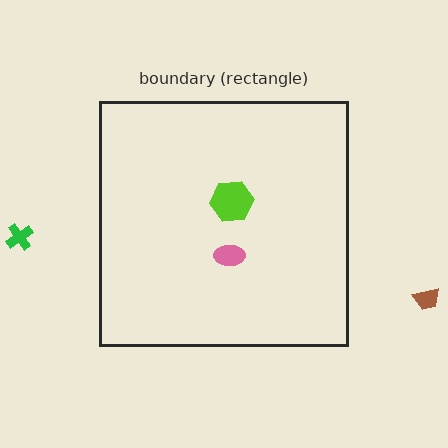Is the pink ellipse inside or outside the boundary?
Inside.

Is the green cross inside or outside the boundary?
Outside.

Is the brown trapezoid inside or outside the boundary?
Outside.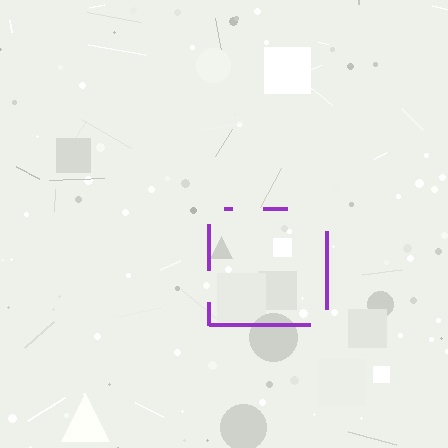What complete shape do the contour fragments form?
The contour fragments form a square.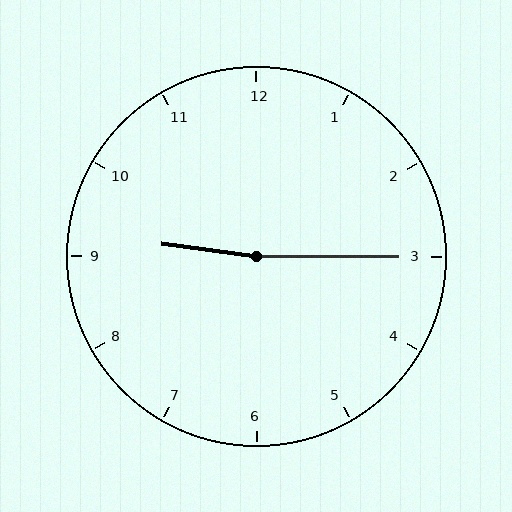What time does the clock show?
9:15.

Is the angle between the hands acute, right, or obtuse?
It is obtuse.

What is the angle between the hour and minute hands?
Approximately 172 degrees.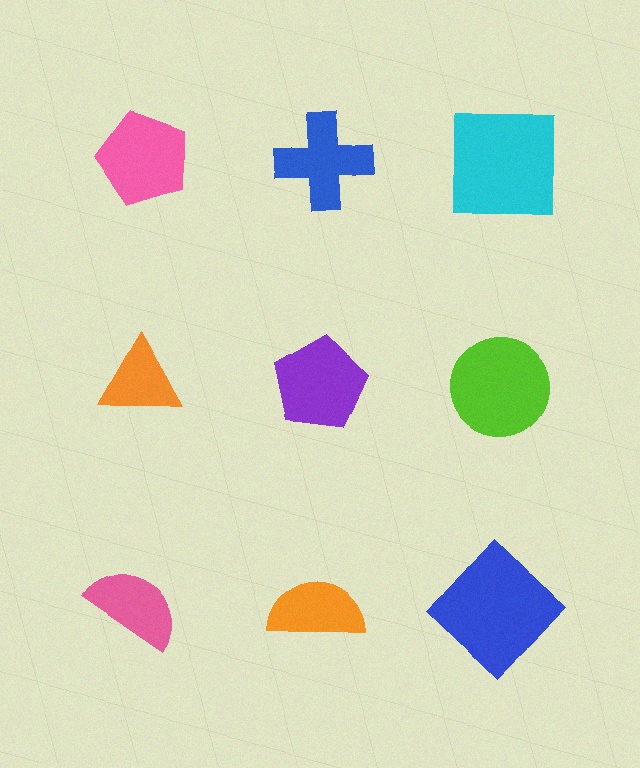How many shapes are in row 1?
3 shapes.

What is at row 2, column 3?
A lime circle.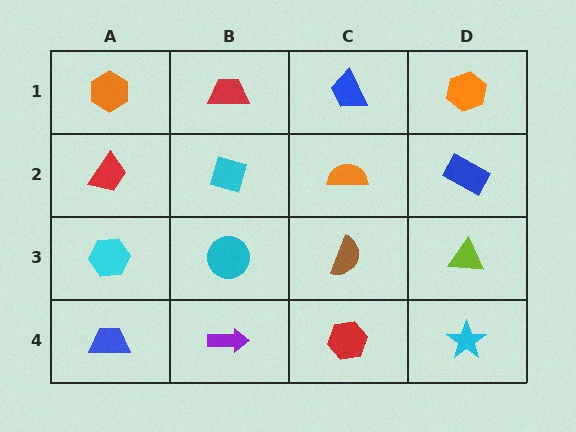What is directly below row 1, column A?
A red trapezoid.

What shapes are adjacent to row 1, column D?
A blue rectangle (row 2, column D), a blue trapezoid (row 1, column C).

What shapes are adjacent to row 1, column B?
A cyan diamond (row 2, column B), an orange hexagon (row 1, column A), a blue trapezoid (row 1, column C).